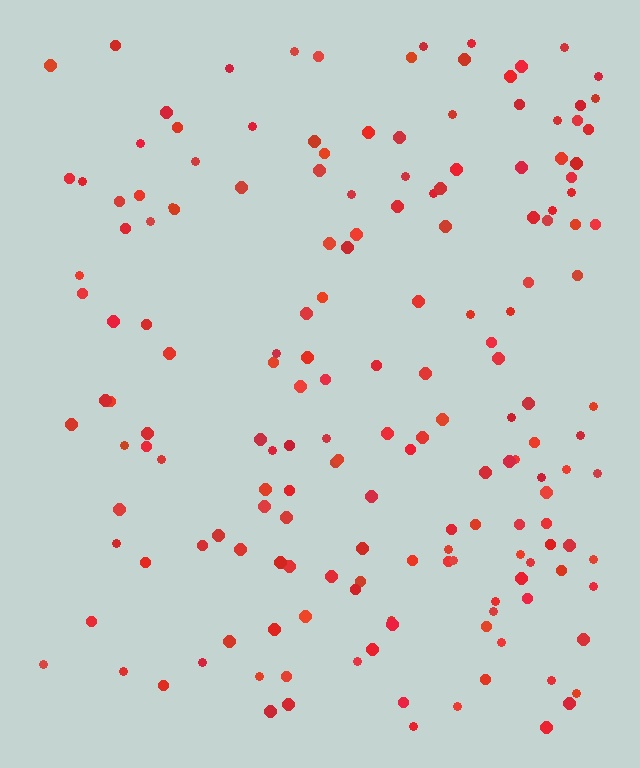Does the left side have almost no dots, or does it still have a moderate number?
Still a moderate number, just noticeably fewer than the right.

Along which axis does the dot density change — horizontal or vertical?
Horizontal.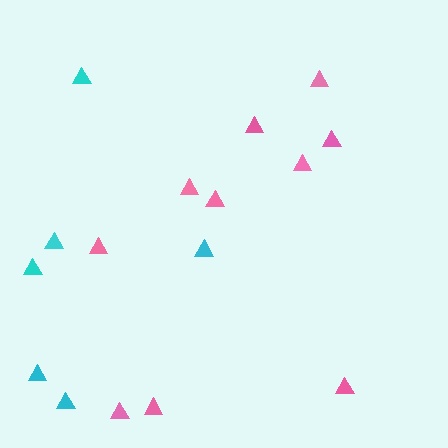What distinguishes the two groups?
There are 2 groups: one group of pink triangles (10) and one group of cyan triangles (6).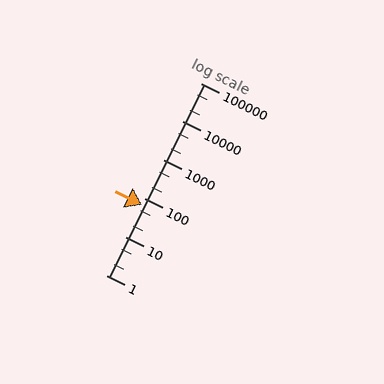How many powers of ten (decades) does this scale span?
The scale spans 5 decades, from 1 to 100000.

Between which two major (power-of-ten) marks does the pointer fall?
The pointer is between 10 and 100.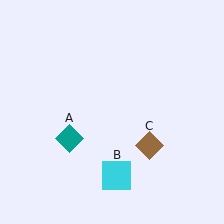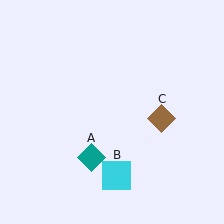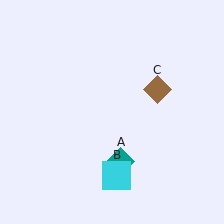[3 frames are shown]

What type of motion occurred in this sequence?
The teal diamond (object A), brown diamond (object C) rotated counterclockwise around the center of the scene.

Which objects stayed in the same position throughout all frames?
Cyan square (object B) remained stationary.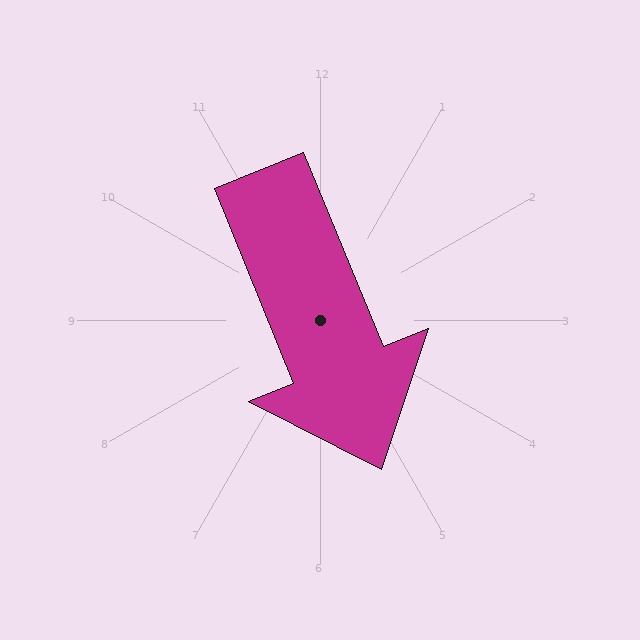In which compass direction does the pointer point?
South.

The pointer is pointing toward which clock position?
Roughly 5 o'clock.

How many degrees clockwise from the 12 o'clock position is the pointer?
Approximately 158 degrees.